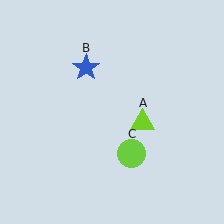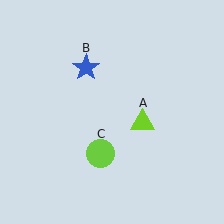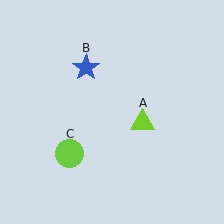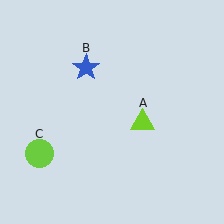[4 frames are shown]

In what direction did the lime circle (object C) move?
The lime circle (object C) moved left.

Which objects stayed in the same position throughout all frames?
Lime triangle (object A) and blue star (object B) remained stationary.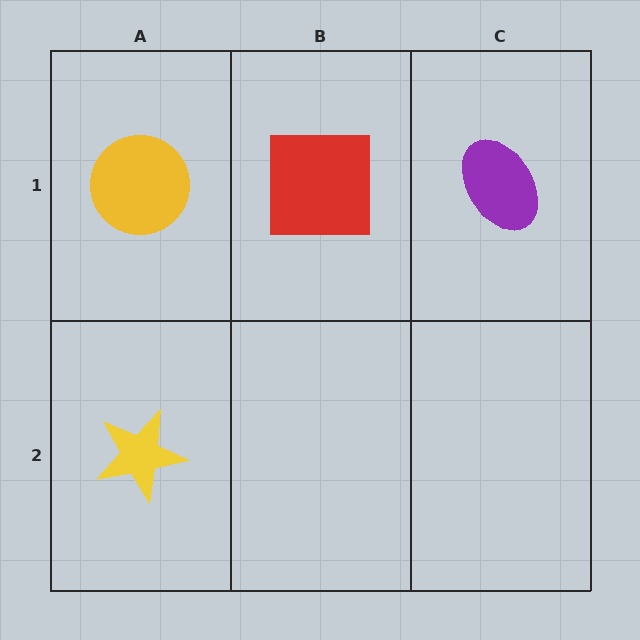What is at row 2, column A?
A yellow star.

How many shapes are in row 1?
3 shapes.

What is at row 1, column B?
A red square.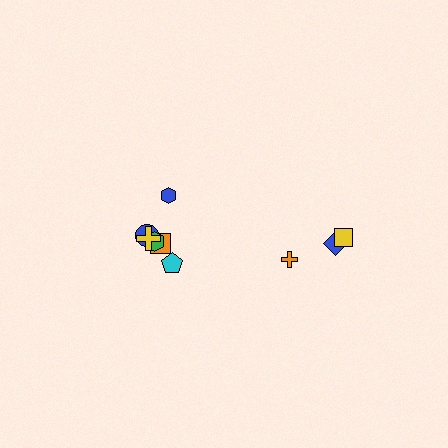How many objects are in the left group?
There are 6 objects.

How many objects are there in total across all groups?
There are 9 objects.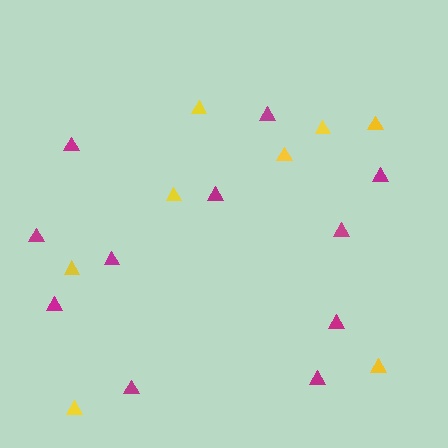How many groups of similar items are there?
There are 2 groups: one group of yellow triangles (8) and one group of magenta triangles (11).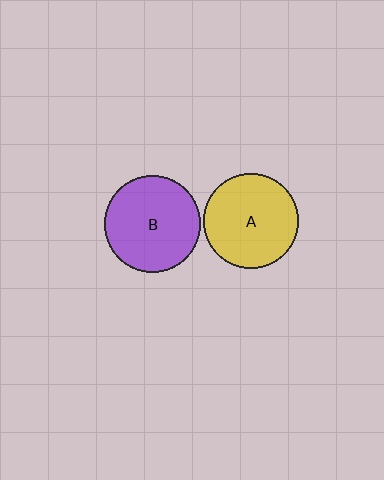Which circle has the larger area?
Circle B (purple).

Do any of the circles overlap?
No, none of the circles overlap.